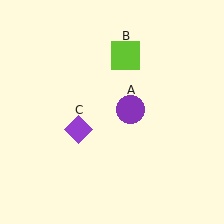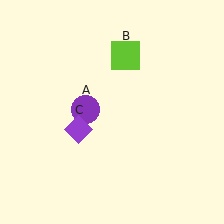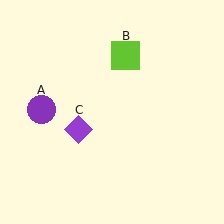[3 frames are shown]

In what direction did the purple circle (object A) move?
The purple circle (object A) moved left.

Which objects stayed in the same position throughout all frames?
Lime square (object B) and purple diamond (object C) remained stationary.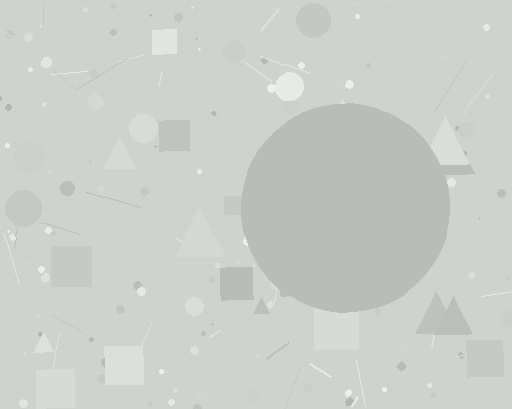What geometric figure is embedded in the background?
A circle is embedded in the background.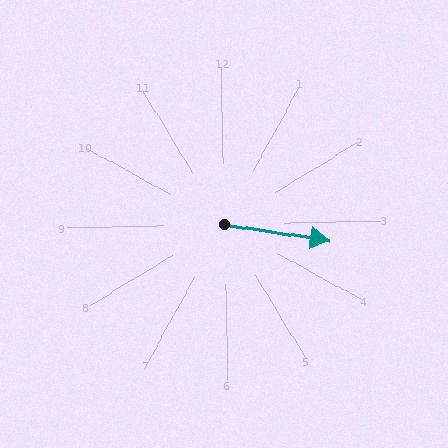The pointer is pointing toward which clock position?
Roughly 3 o'clock.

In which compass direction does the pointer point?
East.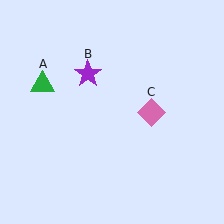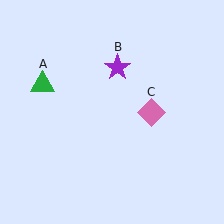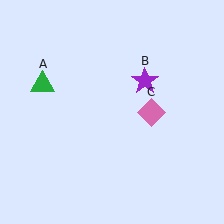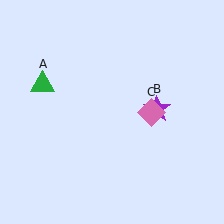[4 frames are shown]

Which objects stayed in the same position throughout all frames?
Green triangle (object A) and pink diamond (object C) remained stationary.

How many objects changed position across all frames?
1 object changed position: purple star (object B).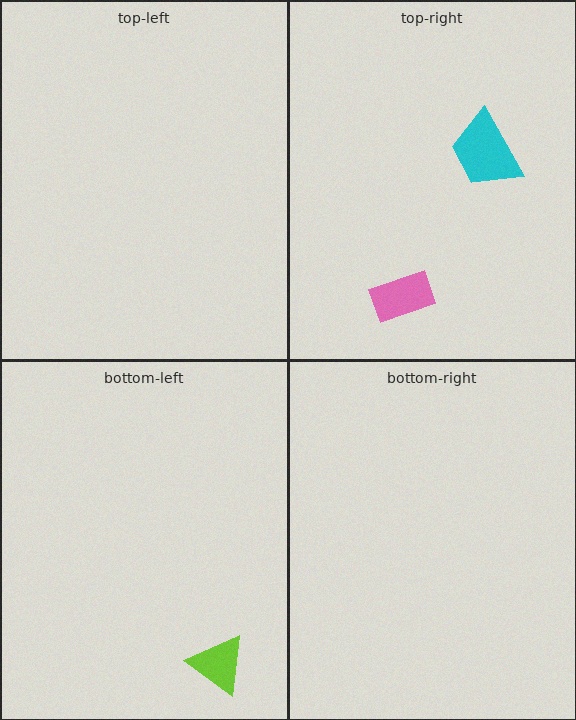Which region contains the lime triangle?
The bottom-left region.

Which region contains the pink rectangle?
The top-right region.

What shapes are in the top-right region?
The pink rectangle, the cyan trapezoid.